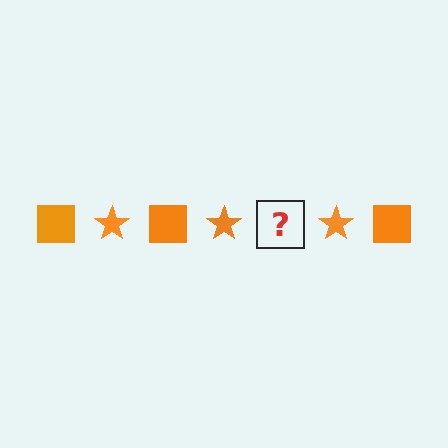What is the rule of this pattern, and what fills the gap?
The rule is that the pattern cycles through square, star shapes in orange. The gap should be filled with an orange square.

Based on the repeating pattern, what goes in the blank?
The blank should be an orange square.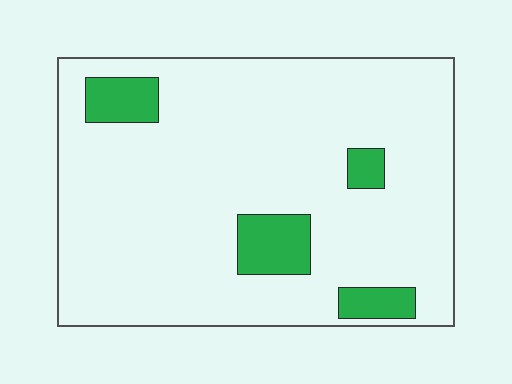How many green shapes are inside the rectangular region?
4.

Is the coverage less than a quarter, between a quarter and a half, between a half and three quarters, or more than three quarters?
Less than a quarter.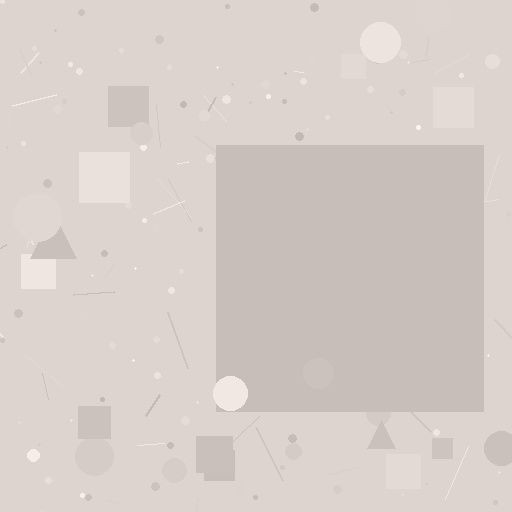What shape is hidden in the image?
A square is hidden in the image.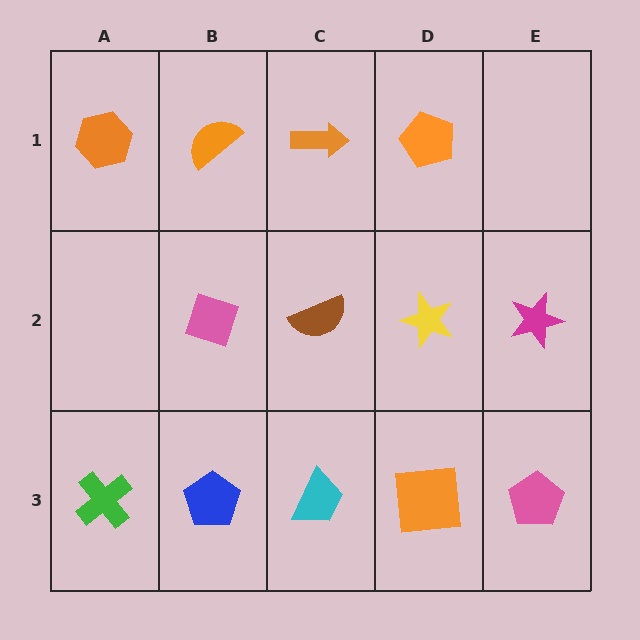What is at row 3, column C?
A cyan trapezoid.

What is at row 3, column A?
A green cross.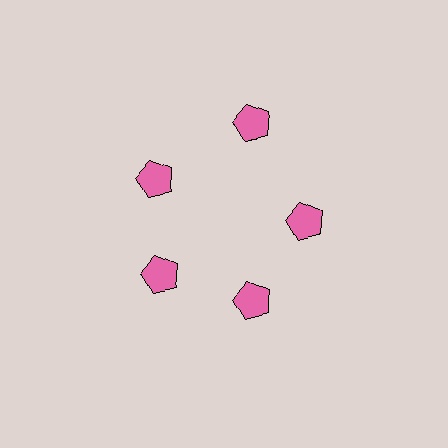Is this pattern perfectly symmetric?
No. The 5 pink pentagons are arranged in a ring, but one element near the 1 o'clock position is pushed outward from the center, breaking the 5-fold rotational symmetry.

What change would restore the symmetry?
The symmetry would be restored by moving it inward, back onto the ring so that all 5 pentagons sit at equal angles and equal distance from the center.